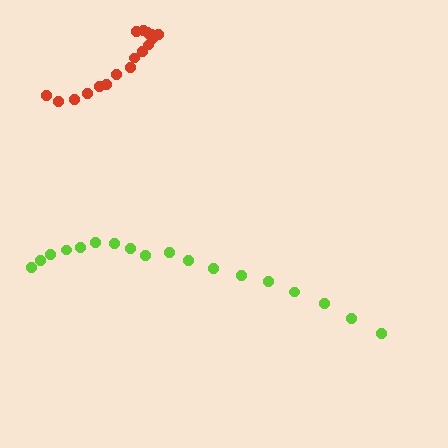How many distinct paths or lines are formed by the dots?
There are 2 distinct paths.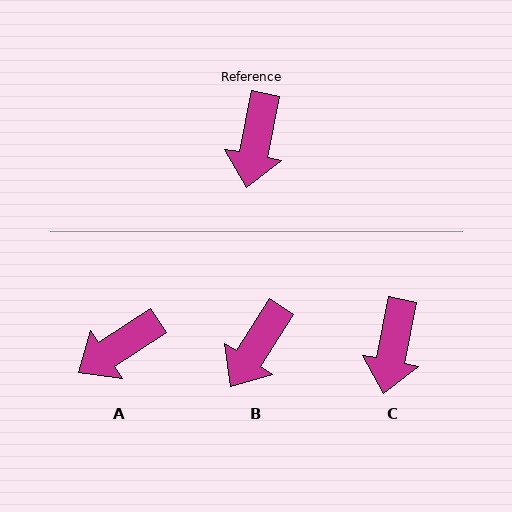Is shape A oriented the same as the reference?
No, it is off by about 45 degrees.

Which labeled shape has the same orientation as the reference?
C.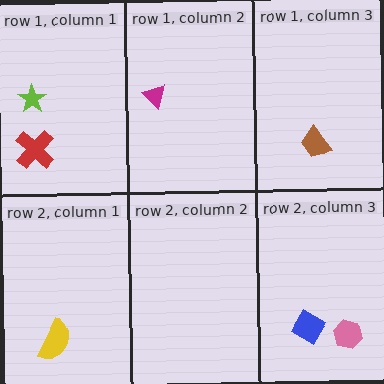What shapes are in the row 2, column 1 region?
The yellow semicircle.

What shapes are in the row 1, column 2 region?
The magenta triangle.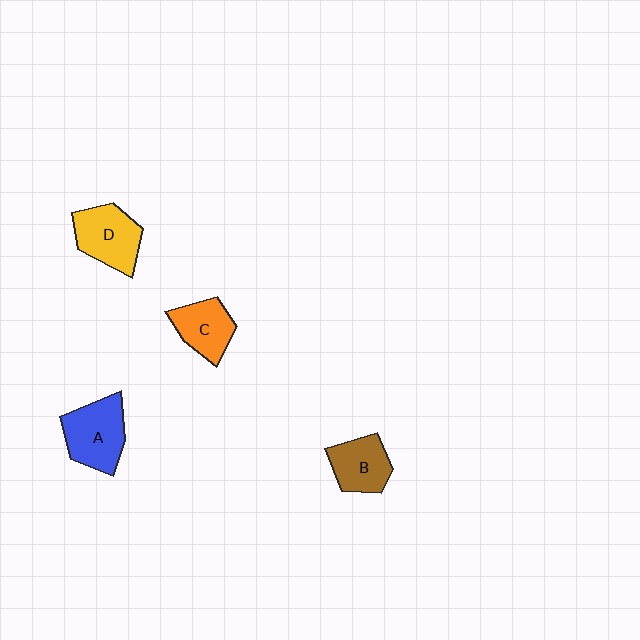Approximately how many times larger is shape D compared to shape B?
Approximately 1.2 times.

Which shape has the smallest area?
Shape C (orange).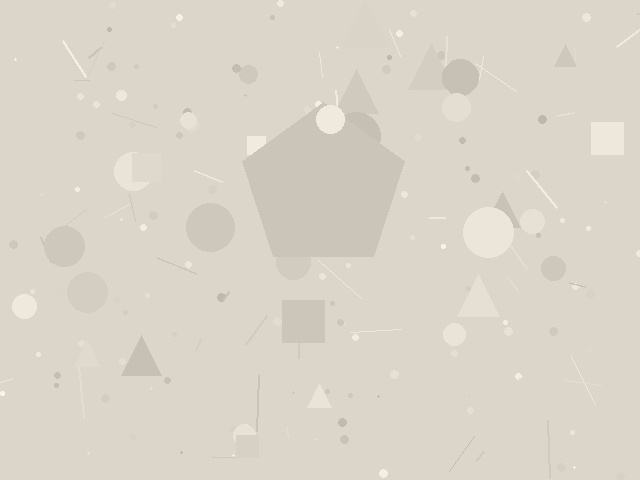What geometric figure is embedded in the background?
A pentagon is embedded in the background.